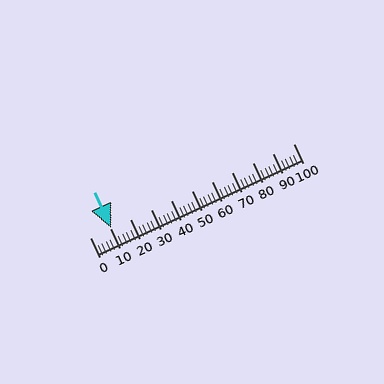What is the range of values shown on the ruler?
The ruler shows values from 0 to 100.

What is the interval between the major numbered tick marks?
The major tick marks are spaced 10 units apart.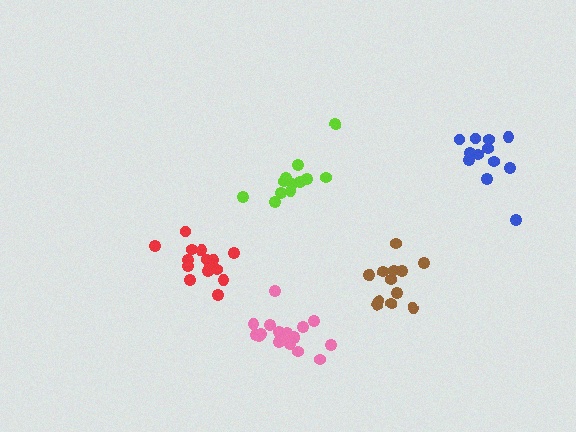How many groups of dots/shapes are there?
There are 5 groups.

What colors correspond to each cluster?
The clusters are colored: red, blue, lime, brown, pink.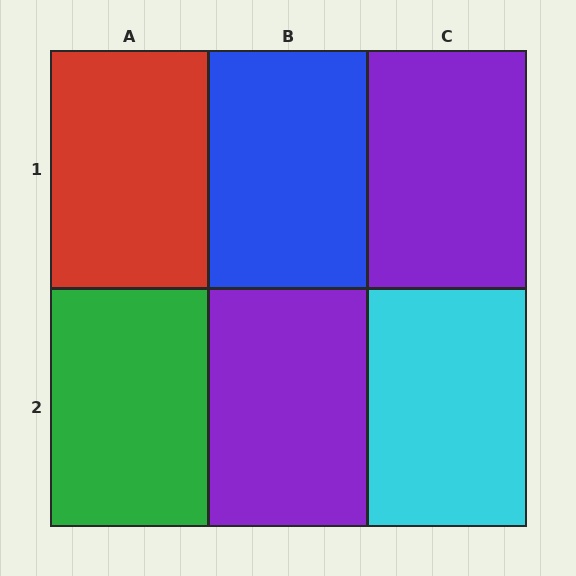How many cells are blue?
1 cell is blue.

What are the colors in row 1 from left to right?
Red, blue, purple.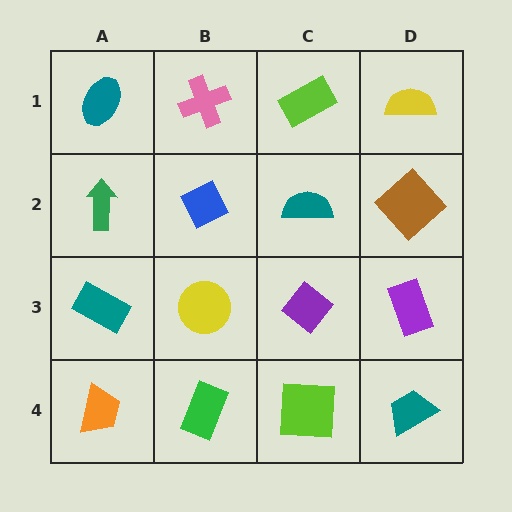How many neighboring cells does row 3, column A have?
3.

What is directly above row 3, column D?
A brown diamond.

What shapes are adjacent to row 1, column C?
A teal semicircle (row 2, column C), a pink cross (row 1, column B), a yellow semicircle (row 1, column D).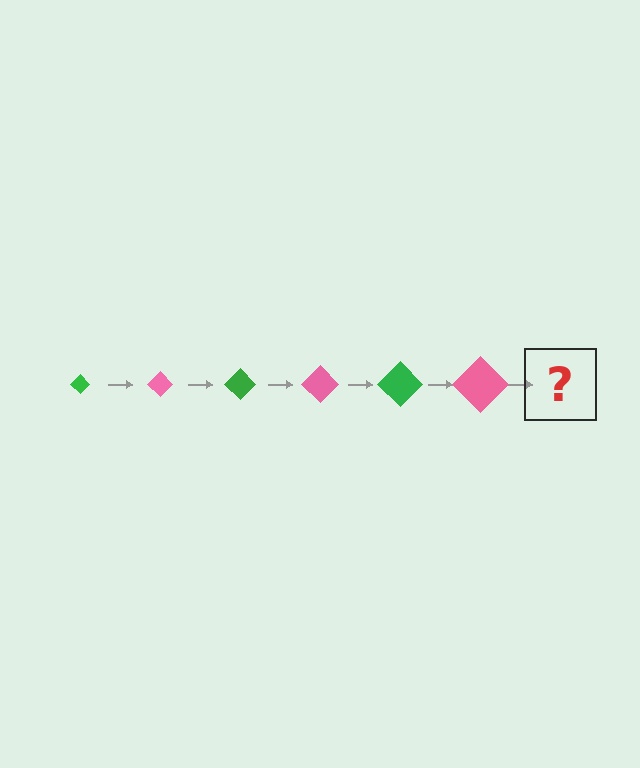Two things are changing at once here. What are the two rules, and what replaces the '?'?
The two rules are that the diamond grows larger each step and the color cycles through green and pink. The '?' should be a green diamond, larger than the previous one.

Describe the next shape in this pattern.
It should be a green diamond, larger than the previous one.